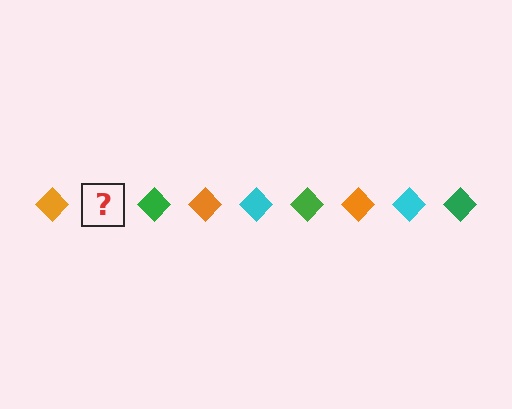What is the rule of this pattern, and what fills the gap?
The rule is that the pattern cycles through orange, cyan, green diamonds. The gap should be filled with a cyan diamond.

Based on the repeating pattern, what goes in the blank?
The blank should be a cyan diamond.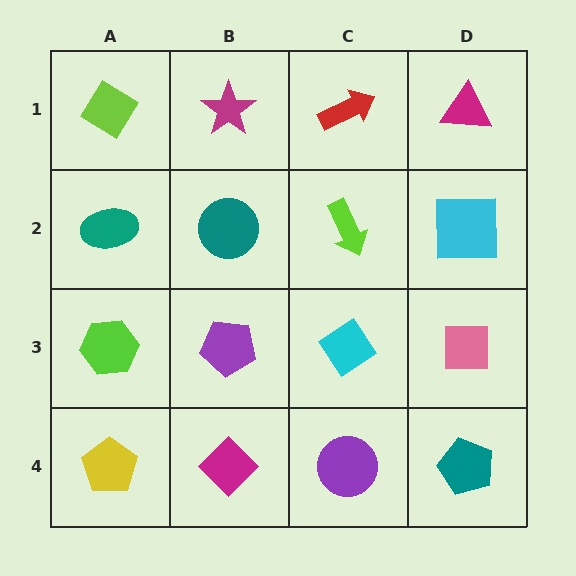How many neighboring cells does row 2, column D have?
3.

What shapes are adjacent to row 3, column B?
A teal circle (row 2, column B), a magenta diamond (row 4, column B), a lime hexagon (row 3, column A), a cyan diamond (row 3, column C).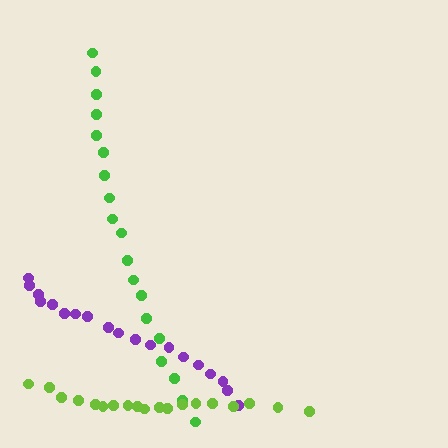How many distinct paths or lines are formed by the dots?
There are 3 distinct paths.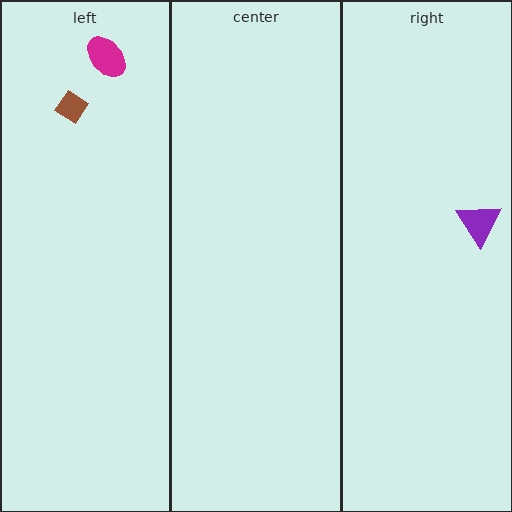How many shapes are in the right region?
1.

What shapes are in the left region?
The brown diamond, the magenta ellipse.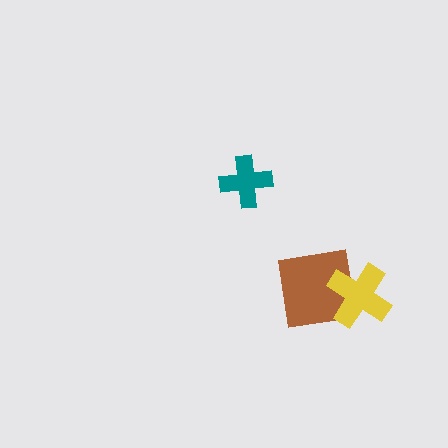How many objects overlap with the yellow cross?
1 object overlaps with the yellow cross.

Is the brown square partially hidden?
Yes, it is partially covered by another shape.